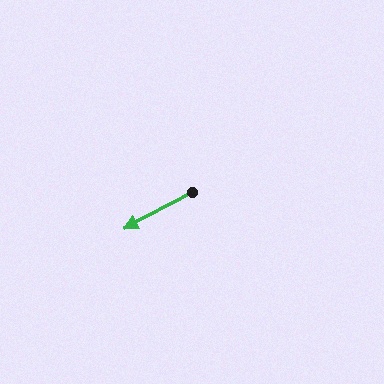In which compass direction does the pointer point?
Southwest.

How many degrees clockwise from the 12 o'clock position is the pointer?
Approximately 242 degrees.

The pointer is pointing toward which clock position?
Roughly 8 o'clock.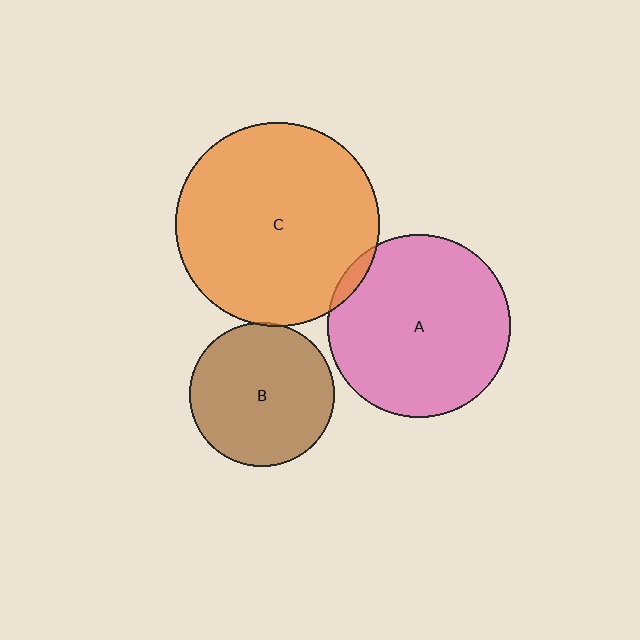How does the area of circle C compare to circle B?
Approximately 2.0 times.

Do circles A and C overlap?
Yes.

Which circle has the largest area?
Circle C (orange).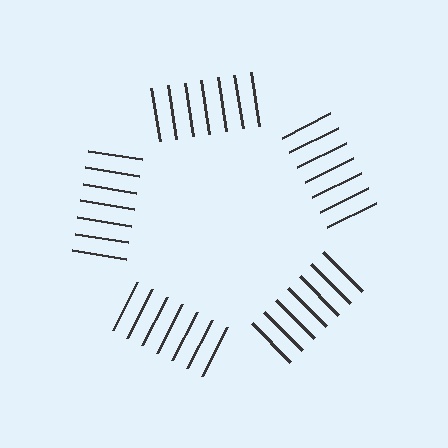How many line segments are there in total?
35 — 7 along each of the 5 edges.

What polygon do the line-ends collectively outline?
An illusory pentagon — the line segments terminate on its edges but no continuous stroke is drawn.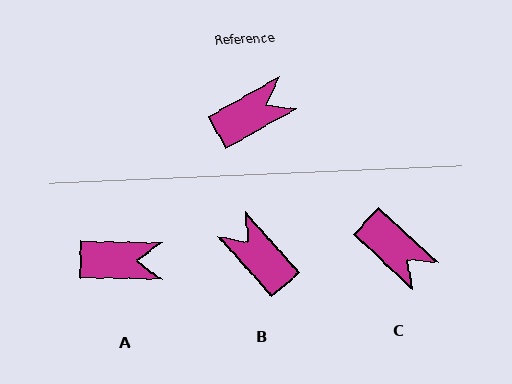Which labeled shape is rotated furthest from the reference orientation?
B, about 102 degrees away.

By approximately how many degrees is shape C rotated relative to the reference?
Approximately 72 degrees clockwise.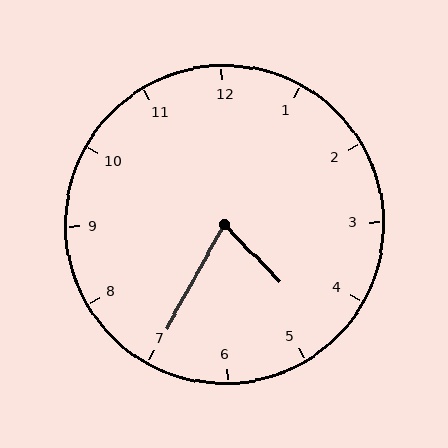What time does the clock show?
4:35.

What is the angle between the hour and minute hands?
Approximately 72 degrees.